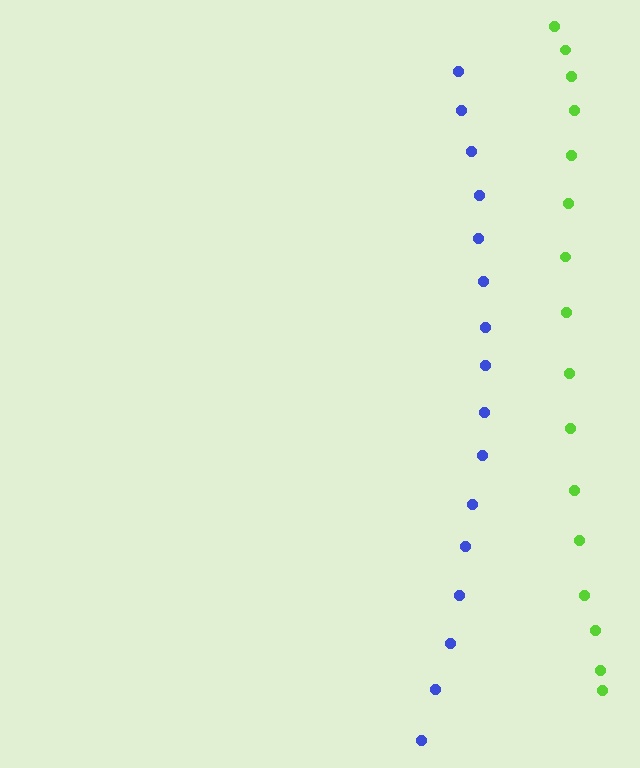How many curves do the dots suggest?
There are 2 distinct paths.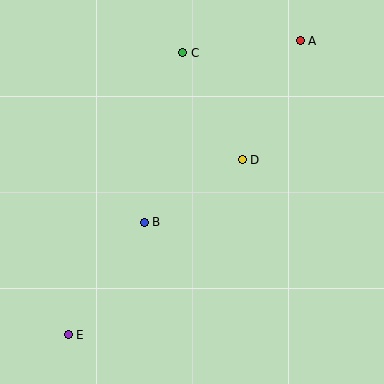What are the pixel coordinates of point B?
Point B is at (144, 222).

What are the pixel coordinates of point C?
Point C is at (183, 53).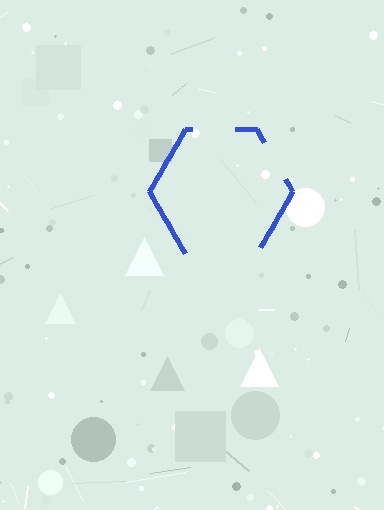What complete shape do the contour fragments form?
The contour fragments form a hexagon.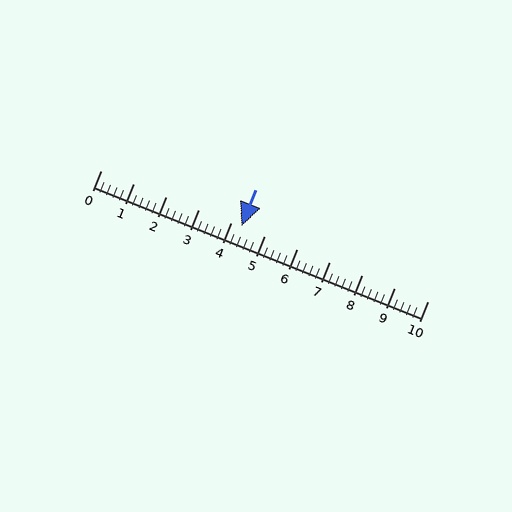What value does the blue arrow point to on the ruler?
The blue arrow points to approximately 4.3.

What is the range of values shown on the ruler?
The ruler shows values from 0 to 10.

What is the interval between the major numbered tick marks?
The major tick marks are spaced 1 units apart.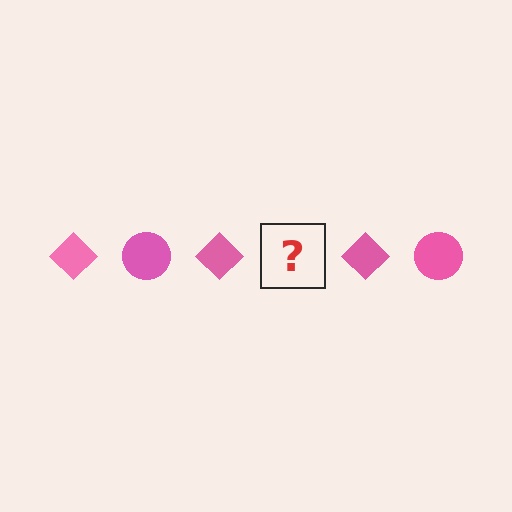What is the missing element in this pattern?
The missing element is a pink circle.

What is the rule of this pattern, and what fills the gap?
The rule is that the pattern cycles through diamond, circle shapes in pink. The gap should be filled with a pink circle.